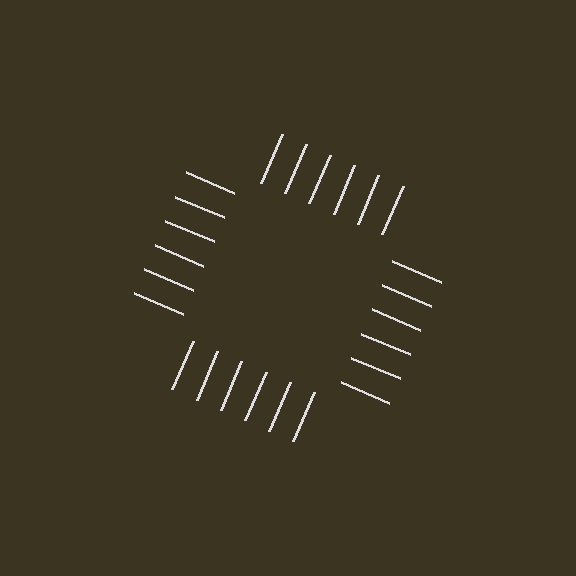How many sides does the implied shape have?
4 sides — the line-ends trace a square.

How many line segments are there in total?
24 — 6 along each of the 4 edges.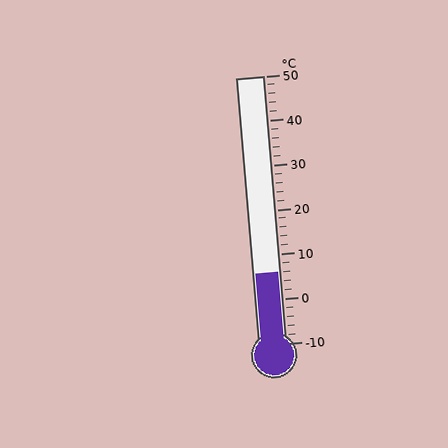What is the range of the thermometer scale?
The thermometer scale ranges from -10°C to 50°C.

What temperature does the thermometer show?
The thermometer shows approximately 6°C.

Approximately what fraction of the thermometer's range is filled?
The thermometer is filled to approximately 25% of its range.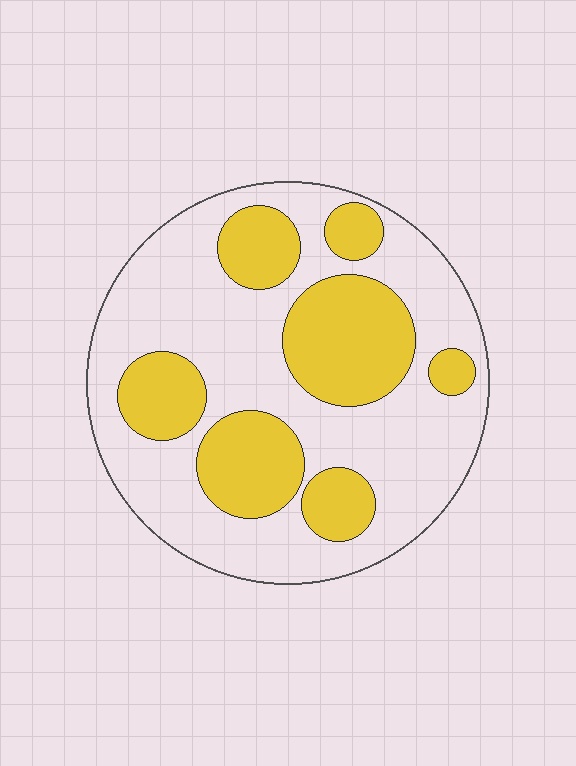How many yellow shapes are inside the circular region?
7.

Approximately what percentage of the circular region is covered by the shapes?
Approximately 35%.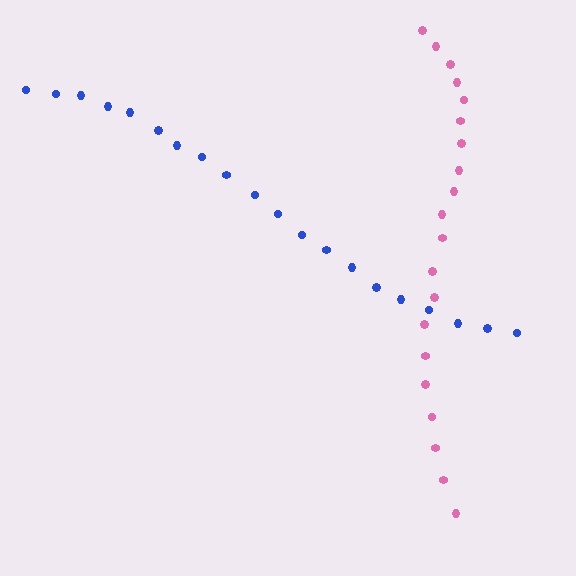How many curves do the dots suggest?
There are 2 distinct paths.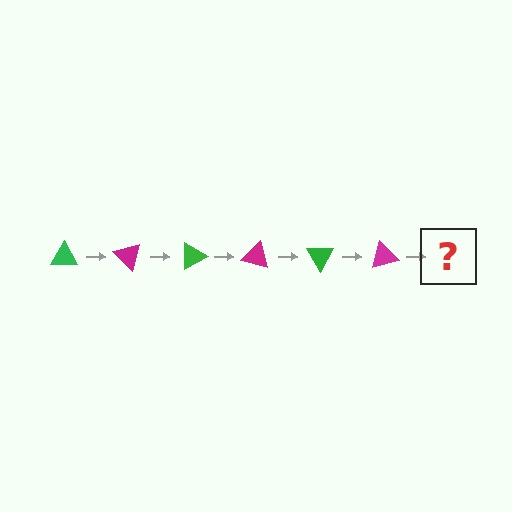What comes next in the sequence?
The next element should be a green triangle, rotated 270 degrees from the start.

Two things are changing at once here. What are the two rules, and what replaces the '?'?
The two rules are that it rotates 45 degrees each step and the color cycles through green and magenta. The '?' should be a green triangle, rotated 270 degrees from the start.